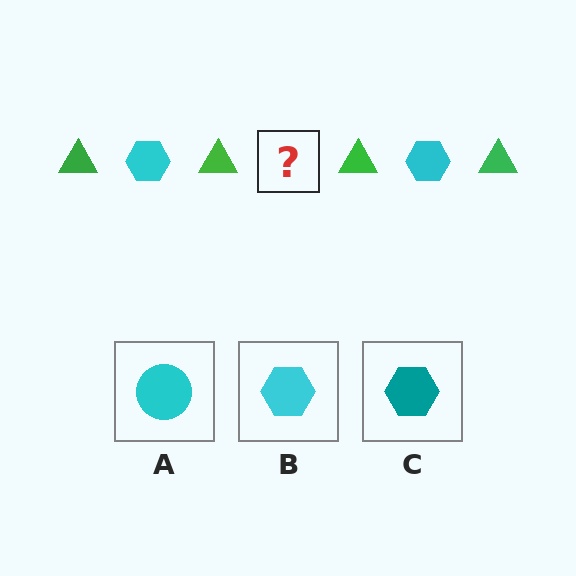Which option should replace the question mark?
Option B.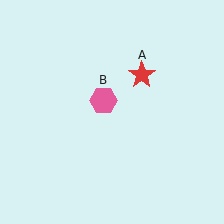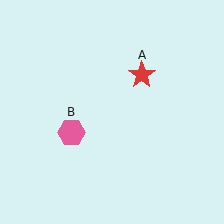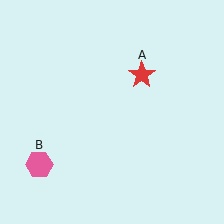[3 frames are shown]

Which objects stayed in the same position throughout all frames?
Red star (object A) remained stationary.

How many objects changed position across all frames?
1 object changed position: pink hexagon (object B).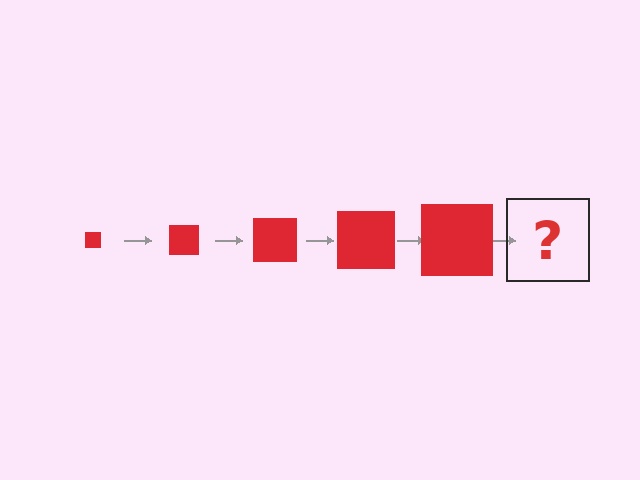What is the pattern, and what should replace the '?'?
The pattern is that the square gets progressively larger each step. The '?' should be a red square, larger than the previous one.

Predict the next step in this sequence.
The next step is a red square, larger than the previous one.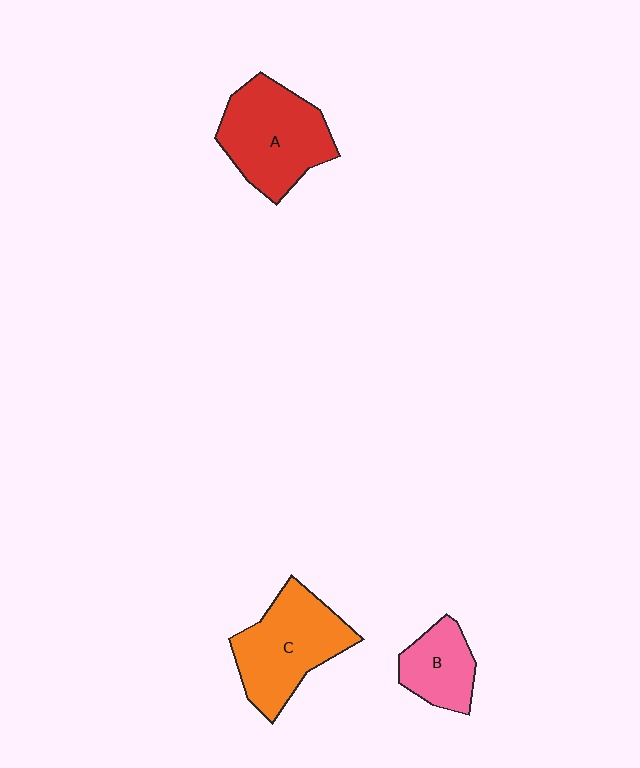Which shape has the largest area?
Shape A (red).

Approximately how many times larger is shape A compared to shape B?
Approximately 1.8 times.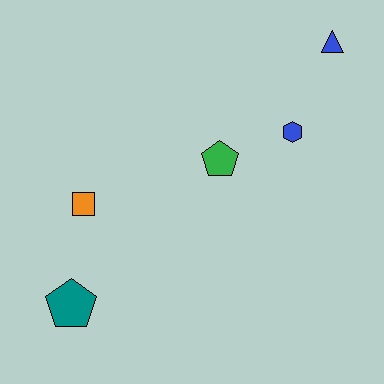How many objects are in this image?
There are 5 objects.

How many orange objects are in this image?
There is 1 orange object.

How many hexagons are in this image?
There is 1 hexagon.